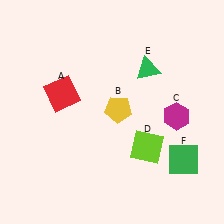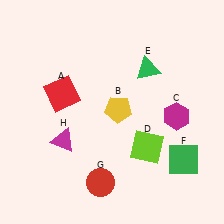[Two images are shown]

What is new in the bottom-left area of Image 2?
A magenta triangle (H) was added in the bottom-left area of Image 2.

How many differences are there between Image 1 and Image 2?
There are 2 differences between the two images.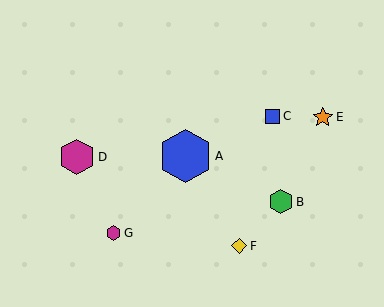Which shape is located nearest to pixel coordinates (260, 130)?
The blue square (labeled C) at (273, 116) is nearest to that location.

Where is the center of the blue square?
The center of the blue square is at (273, 116).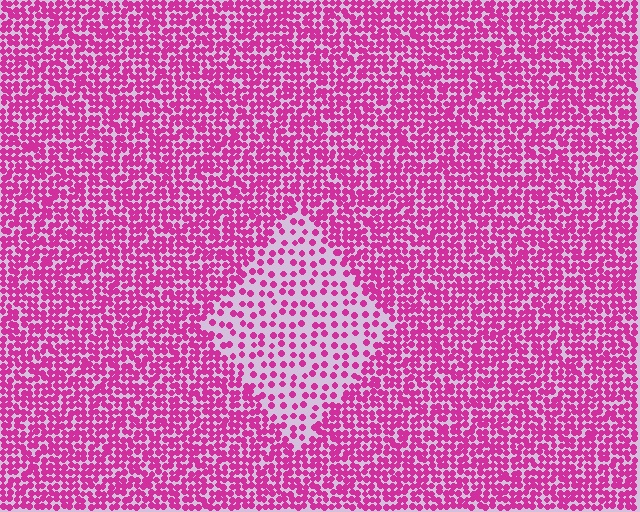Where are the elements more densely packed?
The elements are more densely packed outside the diamond boundary.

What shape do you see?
I see a diamond.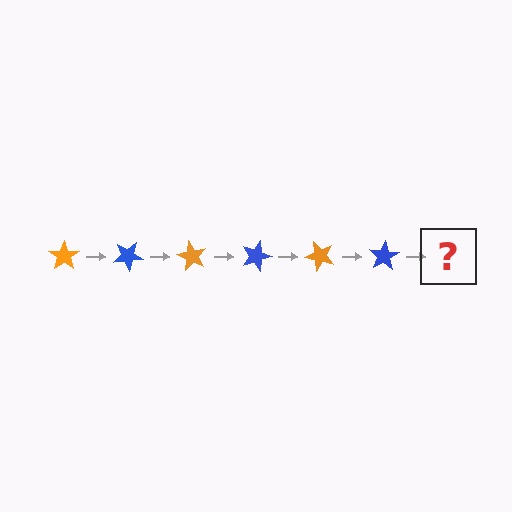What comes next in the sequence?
The next element should be an orange star, rotated 180 degrees from the start.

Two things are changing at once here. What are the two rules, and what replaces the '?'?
The two rules are that it rotates 30 degrees each step and the color cycles through orange and blue. The '?' should be an orange star, rotated 180 degrees from the start.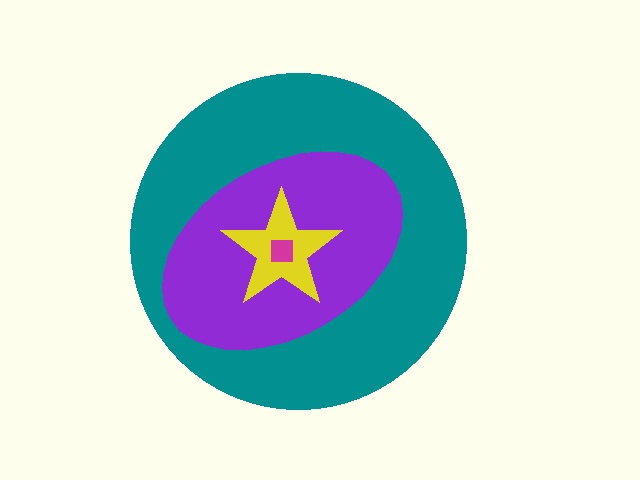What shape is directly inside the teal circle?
The purple ellipse.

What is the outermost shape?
The teal circle.